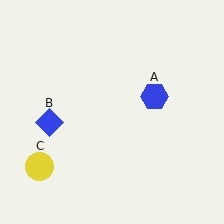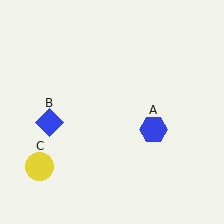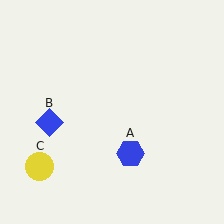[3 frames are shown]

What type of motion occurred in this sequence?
The blue hexagon (object A) rotated clockwise around the center of the scene.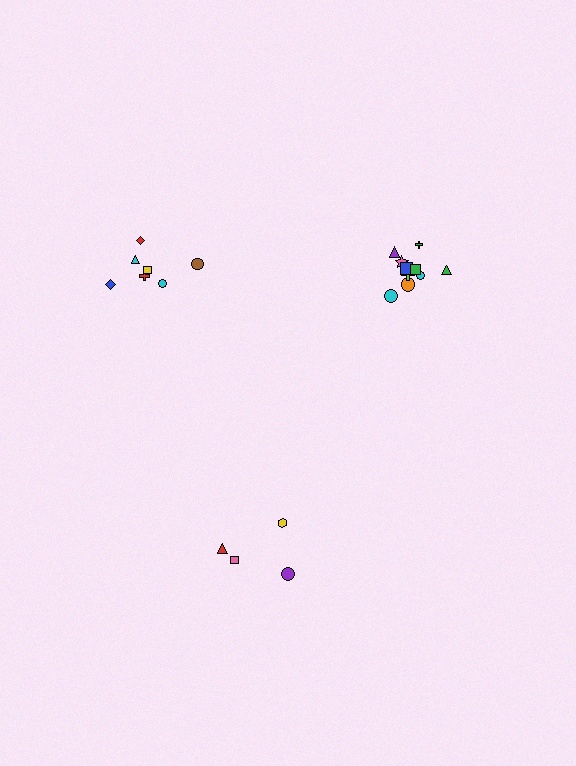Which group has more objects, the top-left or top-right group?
The top-right group.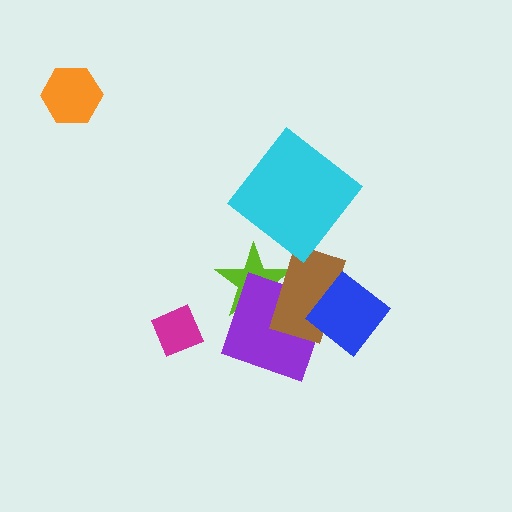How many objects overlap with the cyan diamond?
0 objects overlap with the cyan diamond.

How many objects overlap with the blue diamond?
2 objects overlap with the blue diamond.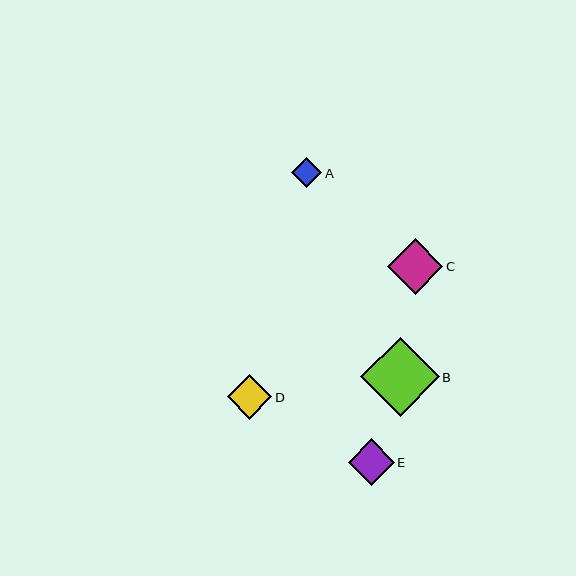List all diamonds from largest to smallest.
From largest to smallest: B, C, E, D, A.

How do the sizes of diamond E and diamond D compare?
Diamond E and diamond D are approximately the same size.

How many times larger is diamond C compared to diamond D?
Diamond C is approximately 1.2 times the size of diamond D.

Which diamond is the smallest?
Diamond A is the smallest with a size of approximately 30 pixels.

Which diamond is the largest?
Diamond B is the largest with a size of approximately 78 pixels.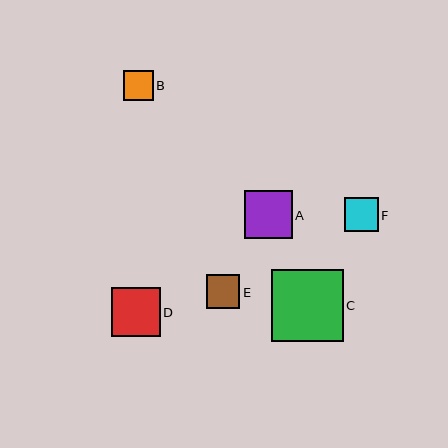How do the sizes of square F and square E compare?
Square F and square E are approximately the same size.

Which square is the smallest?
Square B is the smallest with a size of approximately 30 pixels.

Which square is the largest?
Square C is the largest with a size of approximately 71 pixels.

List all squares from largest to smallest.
From largest to smallest: C, D, A, F, E, B.